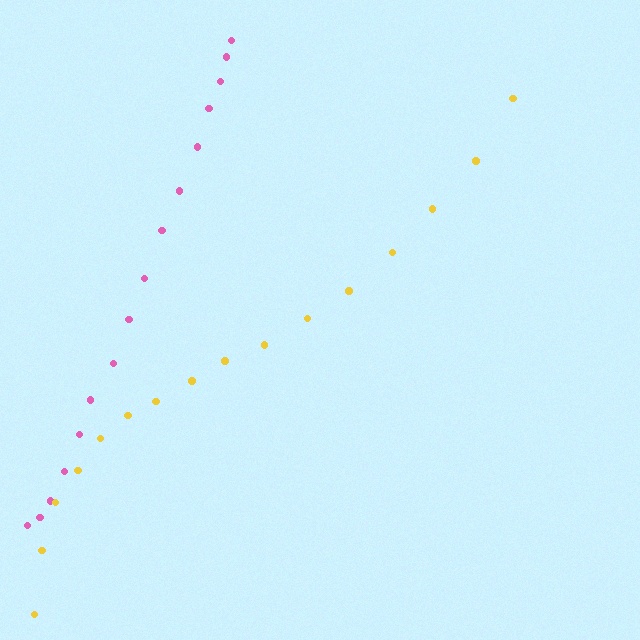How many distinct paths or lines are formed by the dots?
There are 2 distinct paths.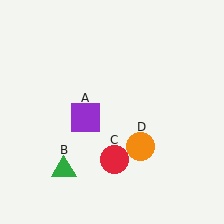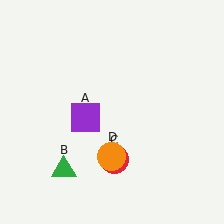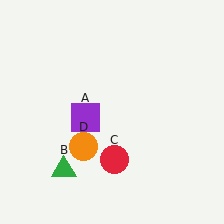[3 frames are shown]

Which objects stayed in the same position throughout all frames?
Purple square (object A) and green triangle (object B) and red circle (object C) remained stationary.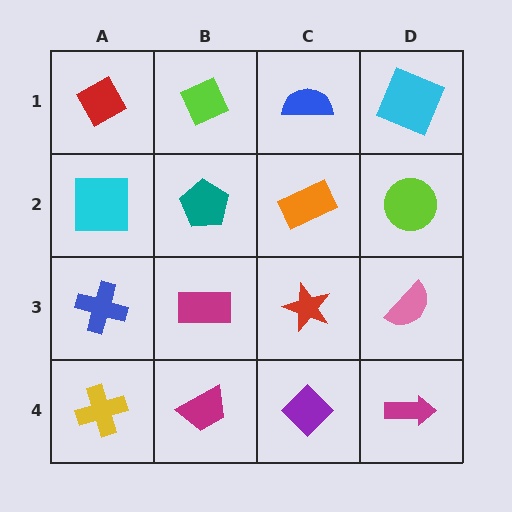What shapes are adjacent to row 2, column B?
A lime diamond (row 1, column B), a magenta rectangle (row 3, column B), a cyan square (row 2, column A), an orange rectangle (row 2, column C).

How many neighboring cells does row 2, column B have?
4.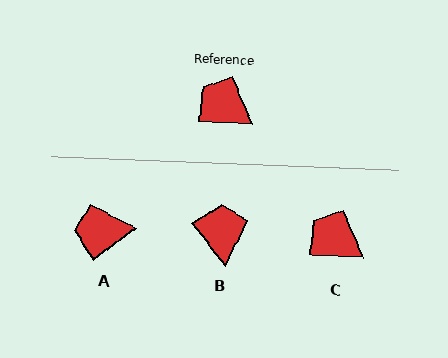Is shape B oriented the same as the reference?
No, it is off by about 50 degrees.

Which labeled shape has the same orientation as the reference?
C.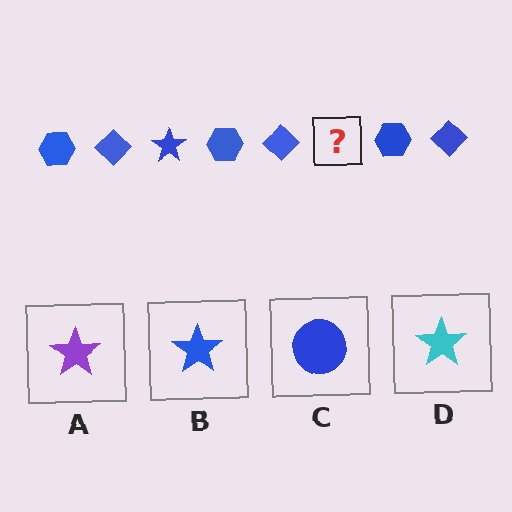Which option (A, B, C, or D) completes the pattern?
B.